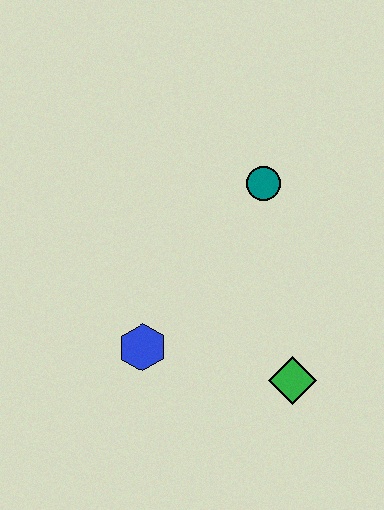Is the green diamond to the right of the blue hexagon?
Yes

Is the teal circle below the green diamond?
No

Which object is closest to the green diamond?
The blue hexagon is closest to the green diamond.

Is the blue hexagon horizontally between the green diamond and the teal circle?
No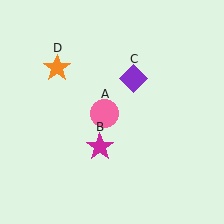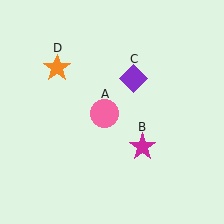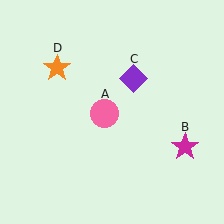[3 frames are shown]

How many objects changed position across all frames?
1 object changed position: magenta star (object B).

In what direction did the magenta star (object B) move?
The magenta star (object B) moved right.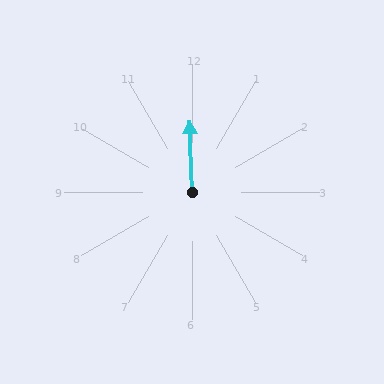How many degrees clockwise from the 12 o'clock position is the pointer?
Approximately 358 degrees.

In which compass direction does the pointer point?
North.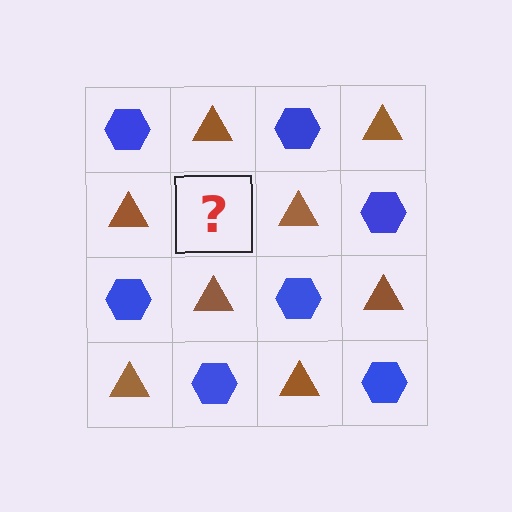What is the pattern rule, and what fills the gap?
The rule is that it alternates blue hexagon and brown triangle in a checkerboard pattern. The gap should be filled with a blue hexagon.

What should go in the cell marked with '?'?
The missing cell should contain a blue hexagon.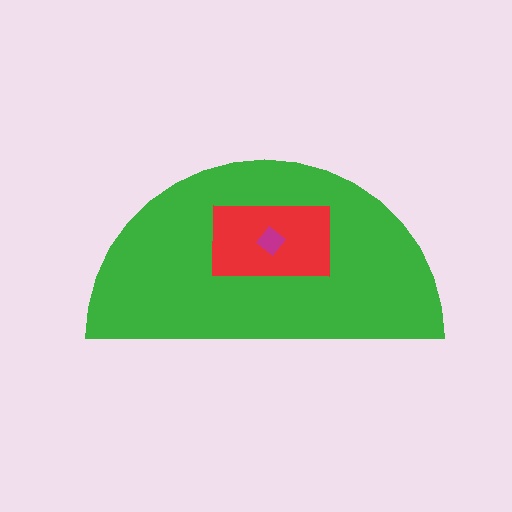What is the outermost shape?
The green semicircle.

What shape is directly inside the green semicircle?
The red rectangle.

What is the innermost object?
The magenta diamond.